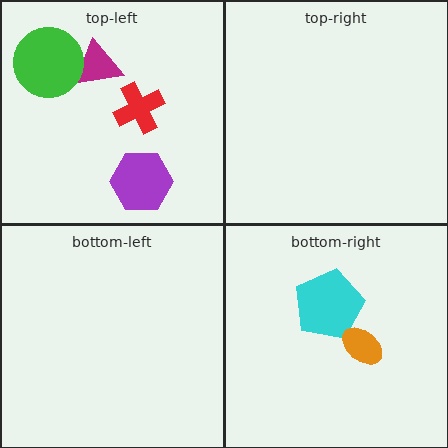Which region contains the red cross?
The top-left region.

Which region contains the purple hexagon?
The top-left region.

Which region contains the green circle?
The top-left region.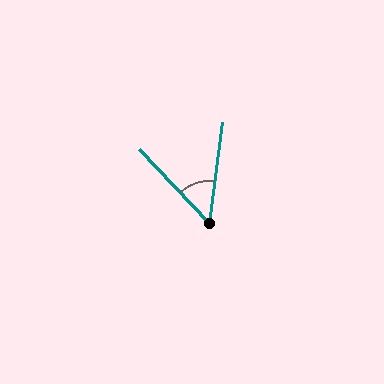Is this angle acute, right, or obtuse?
It is acute.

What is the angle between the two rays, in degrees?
Approximately 51 degrees.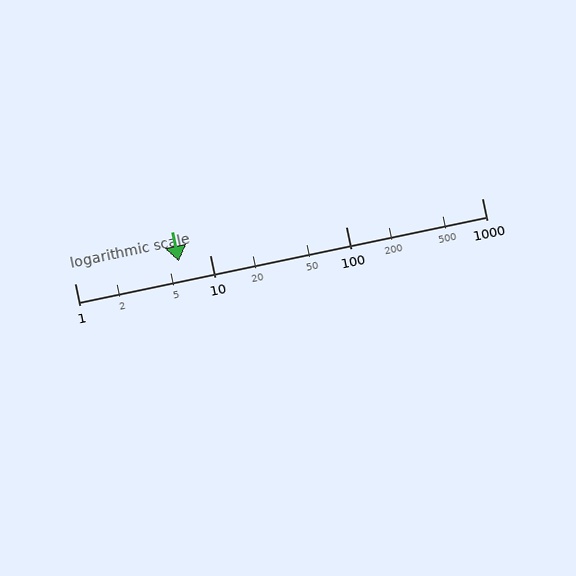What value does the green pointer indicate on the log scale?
The pointer indicates approximately 5.9.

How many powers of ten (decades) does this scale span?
The scale spans 3 decades, from 1 to 1000.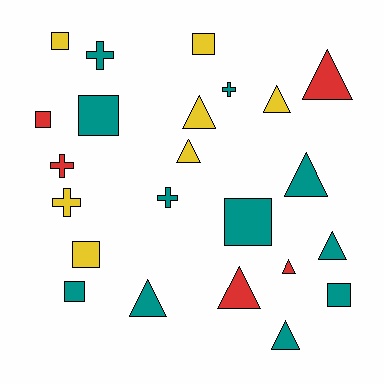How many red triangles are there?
There are 3 red triangles.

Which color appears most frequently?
Teal, with 11 objects.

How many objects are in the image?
There are 23 objects.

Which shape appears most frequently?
Triangle, with 10 objects.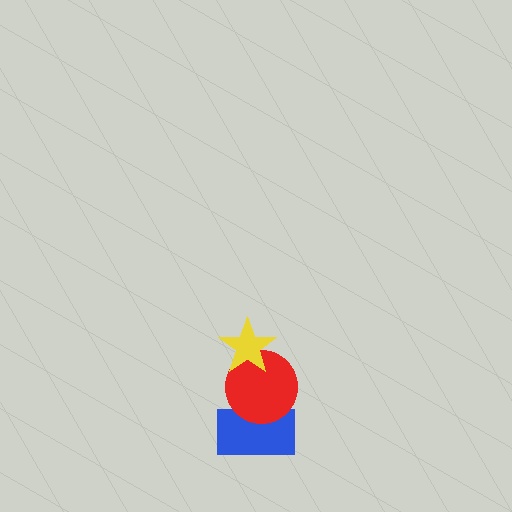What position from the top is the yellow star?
The yellow star is 1st from the top.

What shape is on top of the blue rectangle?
The red circle is on top of the blue rectangle.